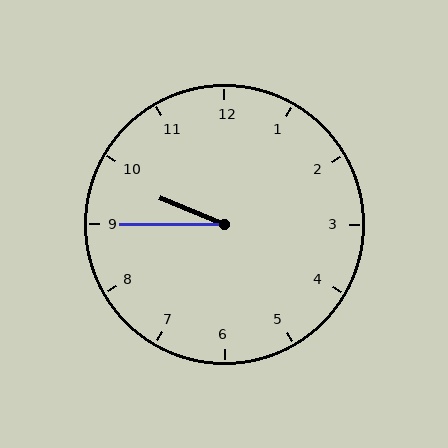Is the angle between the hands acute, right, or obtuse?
It is acute.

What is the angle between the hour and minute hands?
Approximately 22 degrees.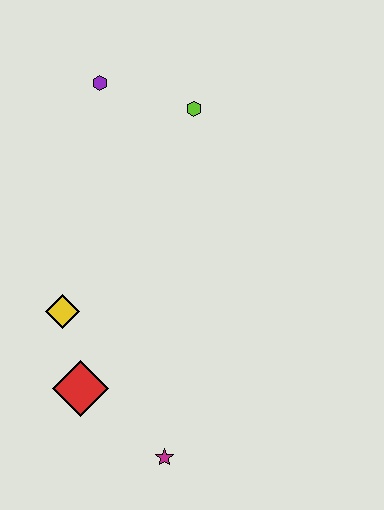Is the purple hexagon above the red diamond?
Yes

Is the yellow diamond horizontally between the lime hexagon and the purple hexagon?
No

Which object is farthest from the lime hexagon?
The magenta star is farthest from the lime hexagon.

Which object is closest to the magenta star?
The red diamond is closest to the magenta star.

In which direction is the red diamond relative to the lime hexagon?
The red diamond is below the lime hexagon.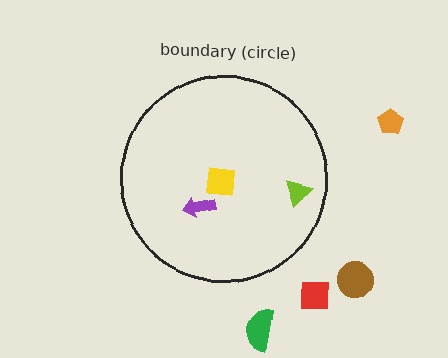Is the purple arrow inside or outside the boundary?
Inside.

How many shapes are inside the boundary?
3 inside, 4 outside.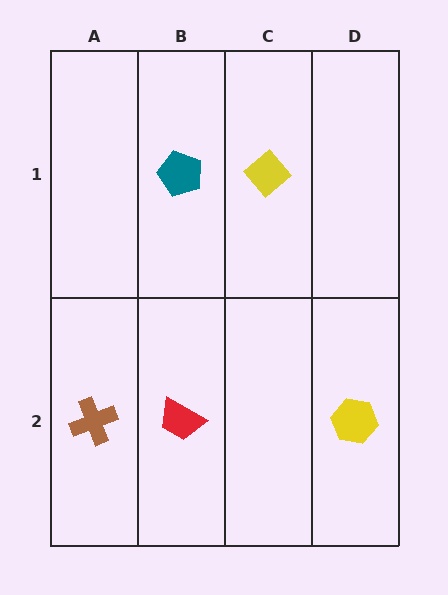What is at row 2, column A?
A brown cross.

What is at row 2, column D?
A yellow hexagon.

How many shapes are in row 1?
2 shapes.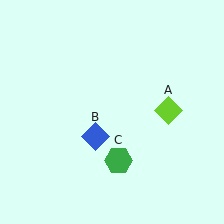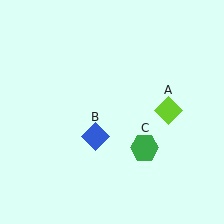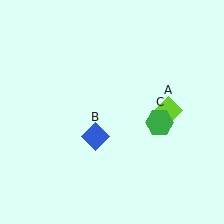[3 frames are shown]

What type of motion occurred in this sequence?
The green hexagon (object C) rotated counterclockwise around the center of the scene.